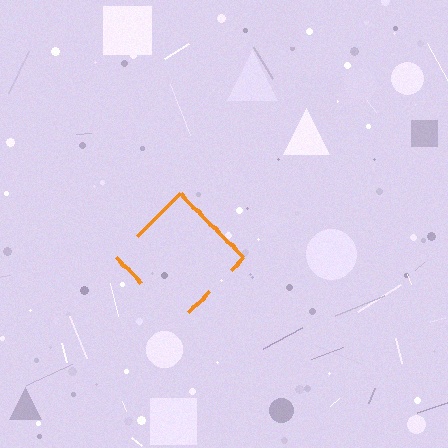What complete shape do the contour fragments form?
The contour fragments form a diamond.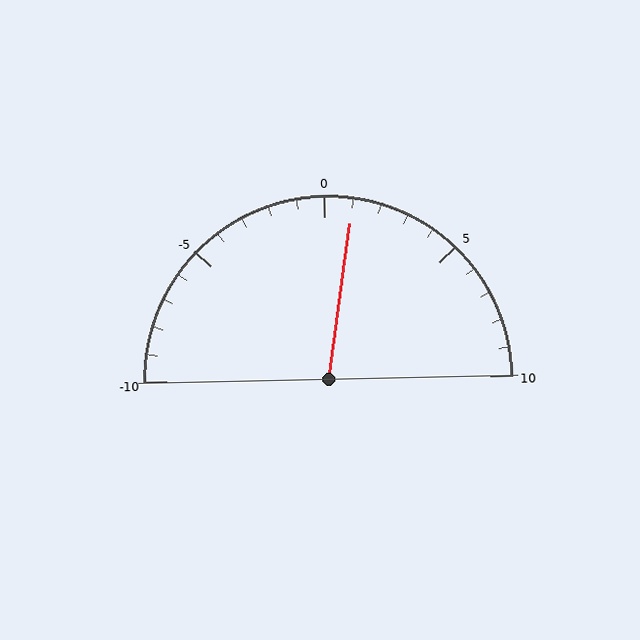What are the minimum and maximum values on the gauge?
The gauge ranges from -10 to 10.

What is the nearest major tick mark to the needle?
The nearest major tick mark is 0.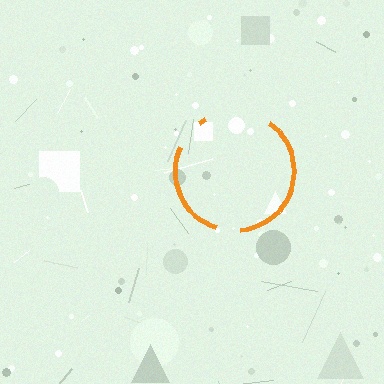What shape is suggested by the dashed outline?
The dashed outline suggests a circle.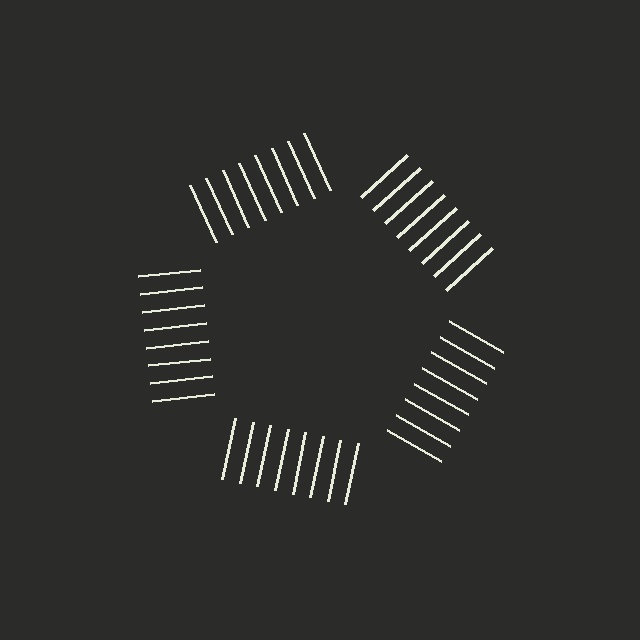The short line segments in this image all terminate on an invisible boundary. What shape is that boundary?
An illusory pentagon — the line segments terminate on its edges but no continuous stroke is drawn.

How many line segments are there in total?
40 — 8 along each of the 5 edges.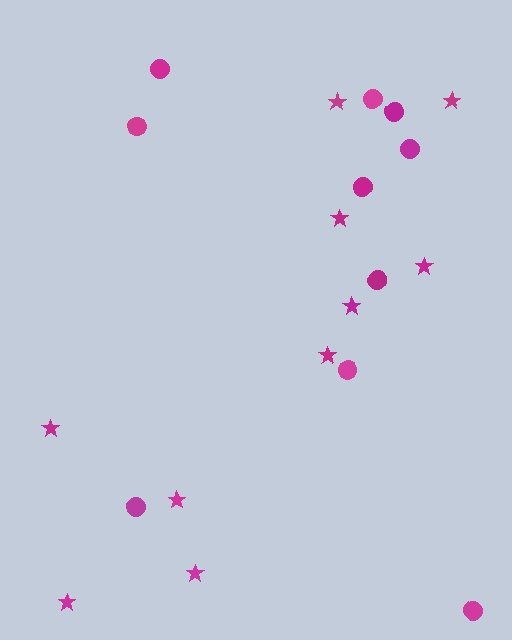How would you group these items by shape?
There are 2 groups: one group of stars (10) and one group of circles (10).